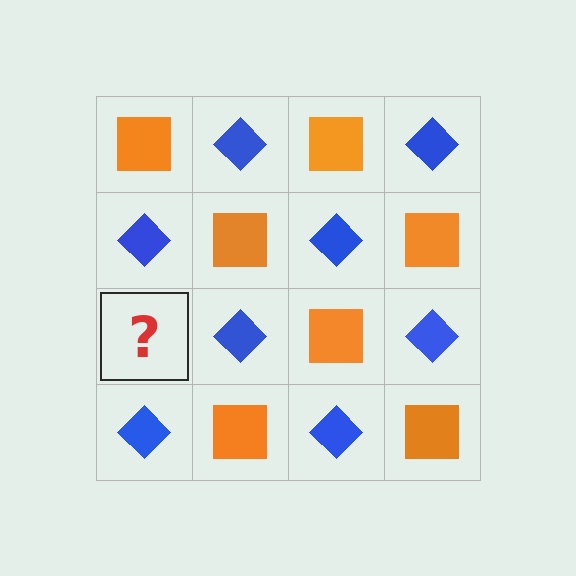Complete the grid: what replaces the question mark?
The question mark should be replaced with an orange square.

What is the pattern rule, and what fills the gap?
The rule is that it alternates orange square and blue diamond in a checkerboard pattern. The gap should be filled with an orange square.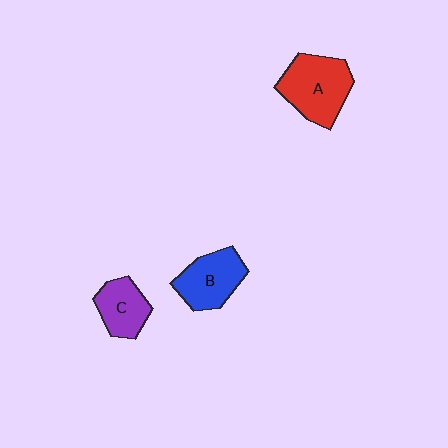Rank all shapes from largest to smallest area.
From largest to smallest: A (red), B (blue), C (purple).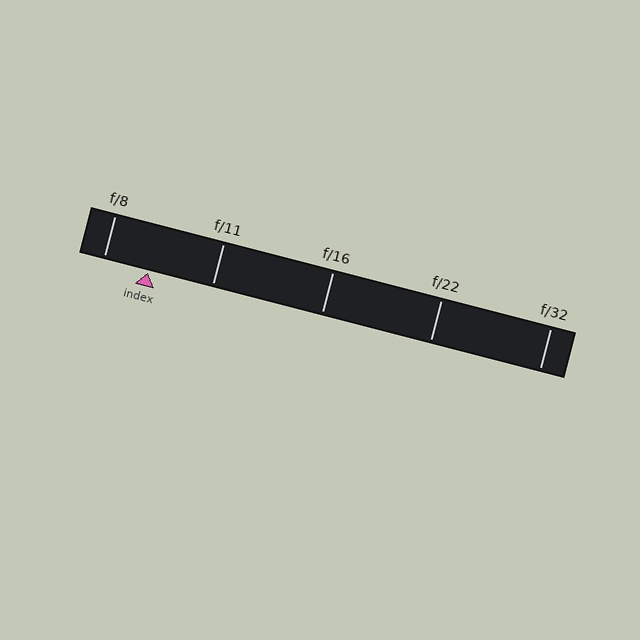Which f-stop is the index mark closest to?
The index mark is closest to f/8.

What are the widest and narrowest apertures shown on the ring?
The widest aperture shown is f/8 and the narrowest is f/32.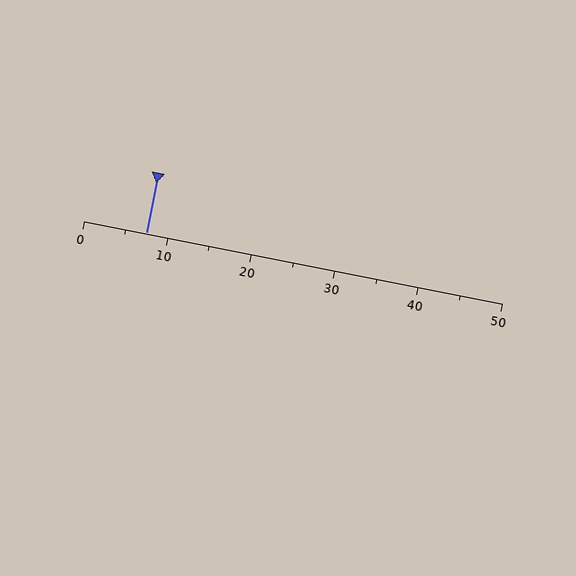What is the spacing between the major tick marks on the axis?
The major ticks are spaced 10 apart.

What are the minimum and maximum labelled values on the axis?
The axis runs from 0 to 50.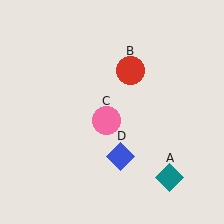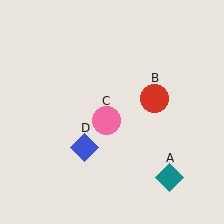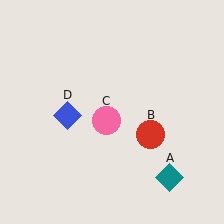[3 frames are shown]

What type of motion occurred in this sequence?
The red circle (object B), blue diamond (object D) rotated clockwise around the center of the scene.